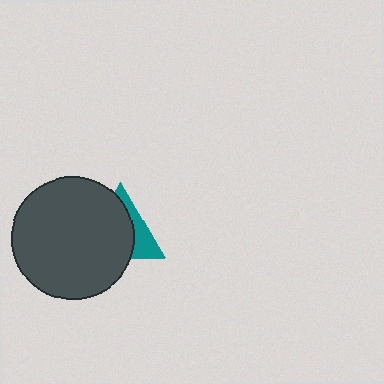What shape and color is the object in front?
The object in front is a dark gray circle.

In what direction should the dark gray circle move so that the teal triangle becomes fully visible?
The dark gray circle should move left. That is the shortest direction to clear the overlap and leave the teal triangle fully visible.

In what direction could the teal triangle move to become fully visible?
The teal triangle could move right. That would shift it out from behind the dark gray circle entirely.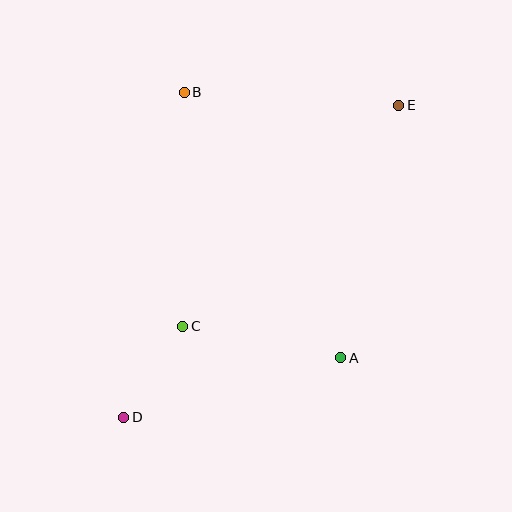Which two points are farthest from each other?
Points D and E are farthest from each other.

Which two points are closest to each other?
Points C and D are closest to each other.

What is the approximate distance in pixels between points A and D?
The distance between A and D is approximately 225 pixels.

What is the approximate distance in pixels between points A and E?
The distance between A and E is approximately 259 pixels.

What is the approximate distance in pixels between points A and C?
The distance between A and C is approximately 161 pixels.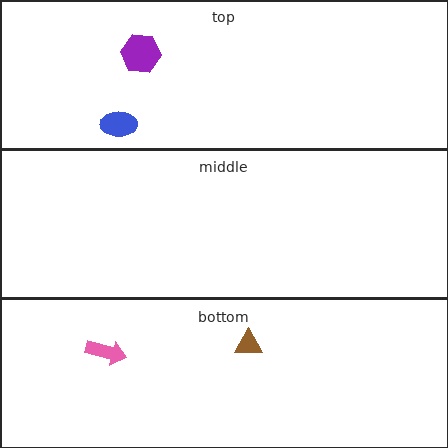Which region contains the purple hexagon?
The top region.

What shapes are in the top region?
The blue ellipse, the purple hexagon.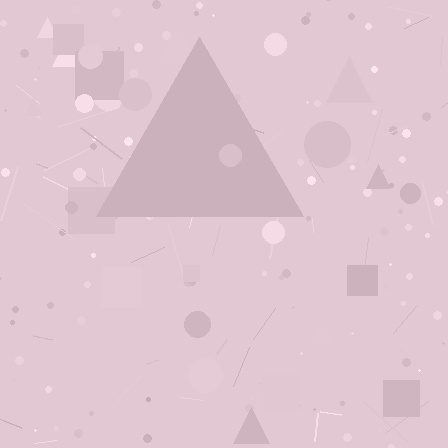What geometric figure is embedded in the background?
A triangle is embedded in the background.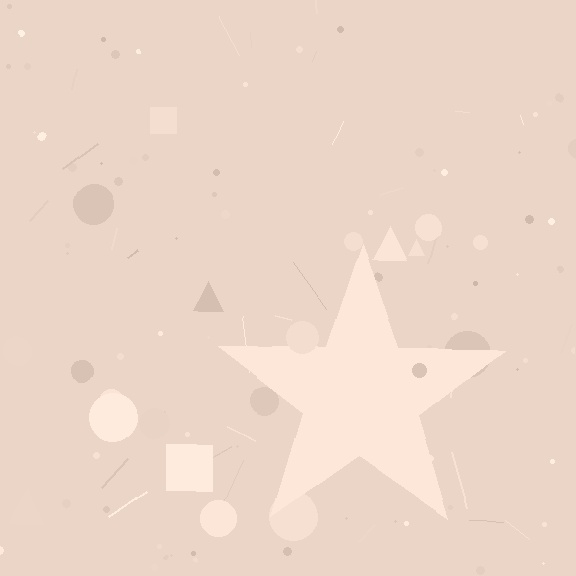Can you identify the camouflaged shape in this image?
The camouflaged shape is a star.